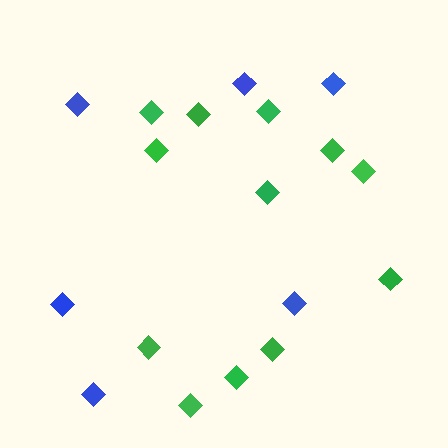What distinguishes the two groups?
There are 2 groups: one group of blue diamonds (6) and one group of green diamonds (12).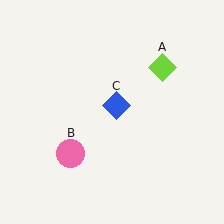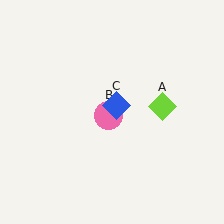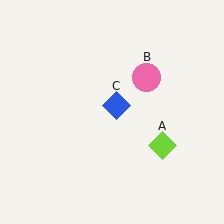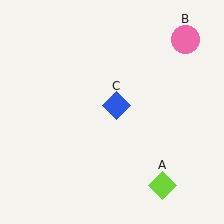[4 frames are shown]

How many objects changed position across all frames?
2 objects changed position: lime diamond (object A), pink circle (object B).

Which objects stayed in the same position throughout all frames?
Blue diamond (object C) remained stationary.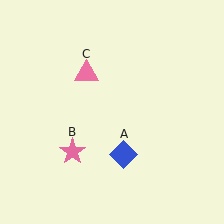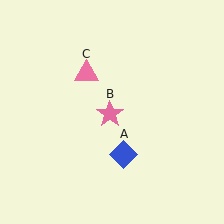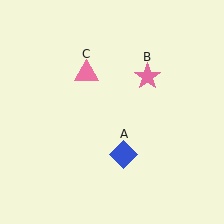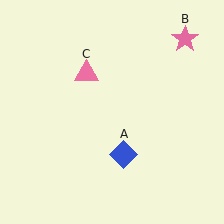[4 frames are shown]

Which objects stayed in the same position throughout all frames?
Blue diamond (object A) and pink triangle (object C) remained stationary.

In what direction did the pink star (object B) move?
The pink star (object B) moved up and to the right.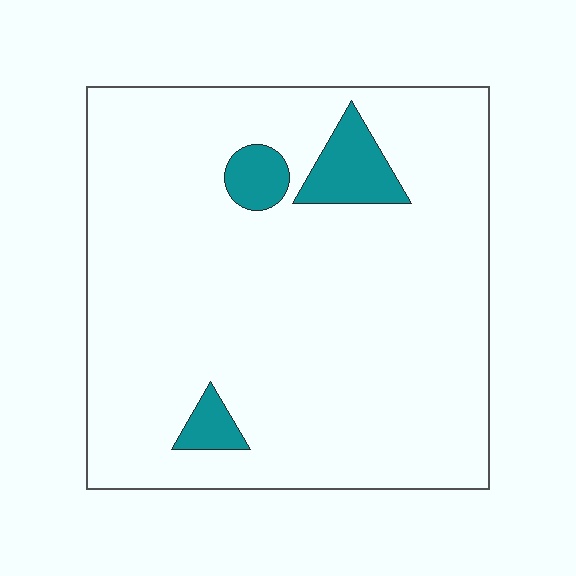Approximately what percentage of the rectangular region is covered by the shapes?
Approximately 10%.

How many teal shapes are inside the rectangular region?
3.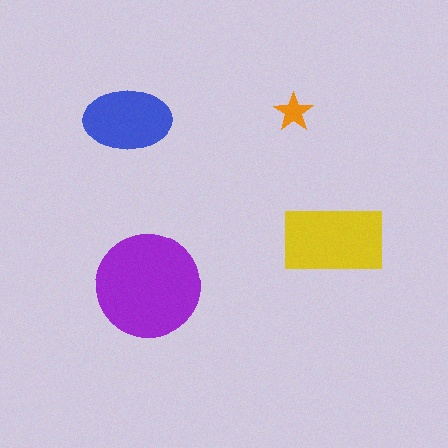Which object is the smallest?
The orange star.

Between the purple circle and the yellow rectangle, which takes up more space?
The purple circle.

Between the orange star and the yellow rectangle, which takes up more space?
The yellow rectangle.